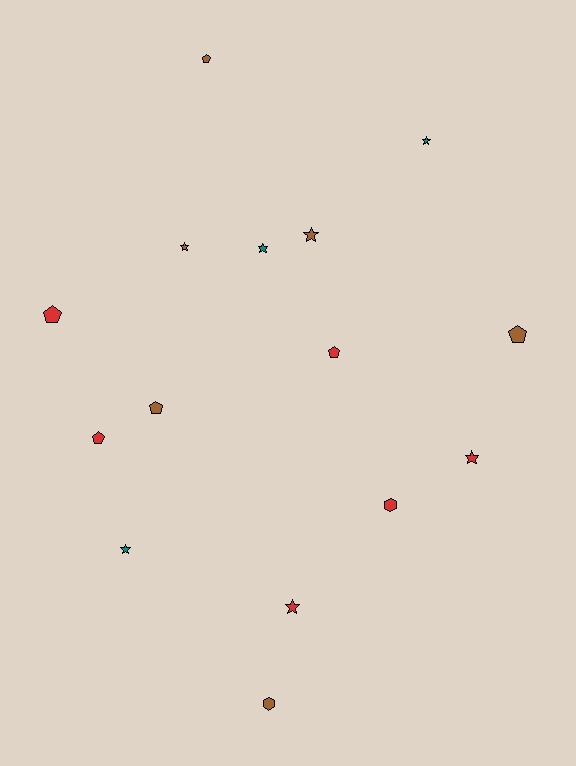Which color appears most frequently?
Red, with 6 objects.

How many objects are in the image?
There are 15 objects.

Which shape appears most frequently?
Star, with 7 objects.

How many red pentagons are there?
There are 3 red pentagons.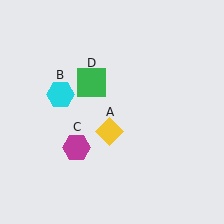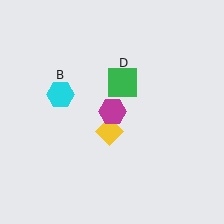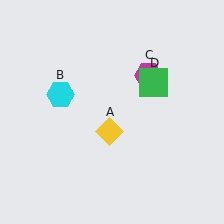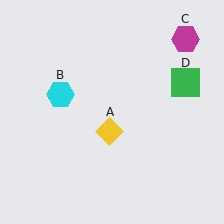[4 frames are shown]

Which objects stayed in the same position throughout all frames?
Yellow diamond (object A) and cyan hexagon (object B) remained stationary.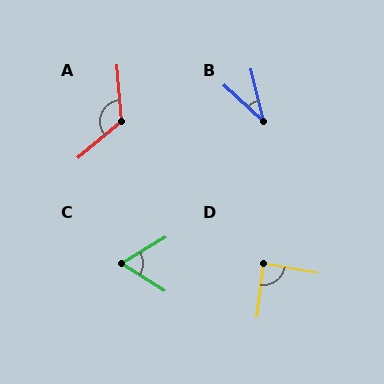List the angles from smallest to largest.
B (34°), C (64°), D (88°), A (125°).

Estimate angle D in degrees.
Approximately 88 degrees.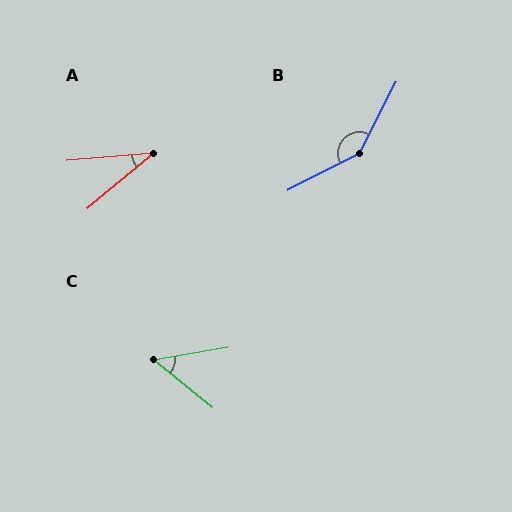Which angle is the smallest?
A, at approximately 35 degrees.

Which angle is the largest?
B, at approximately 144 degrees.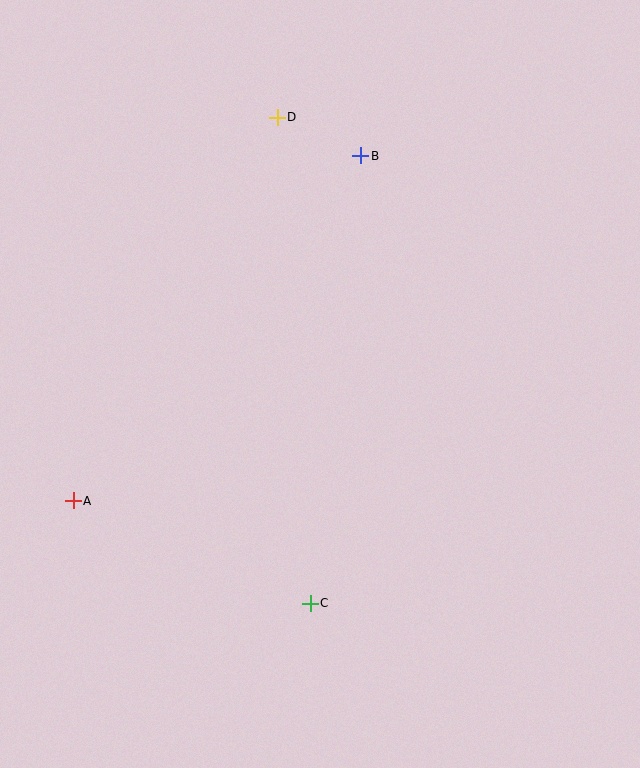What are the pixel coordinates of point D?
Point D is at (277, 117).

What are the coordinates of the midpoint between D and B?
The midpoint between D and B is at (319, 136).